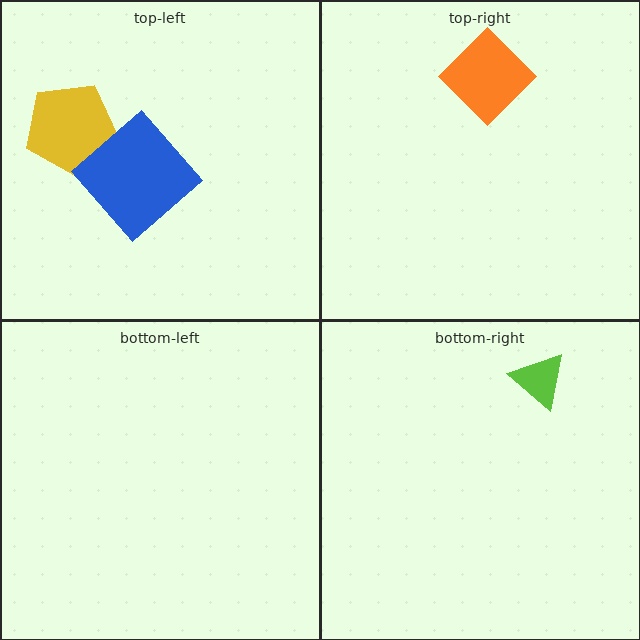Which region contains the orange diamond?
The top-right region.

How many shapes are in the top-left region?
2.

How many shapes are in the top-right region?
1.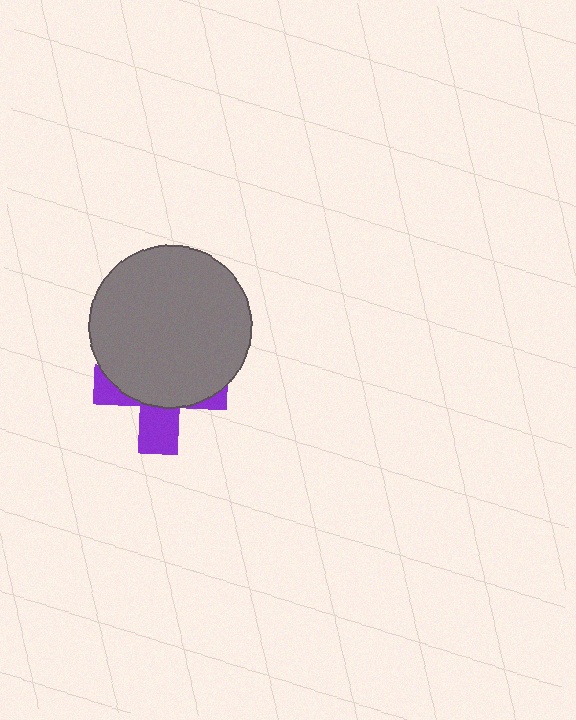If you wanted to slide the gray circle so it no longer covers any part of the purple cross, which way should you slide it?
Slide it up — that is the most direct way to separate the two shapes.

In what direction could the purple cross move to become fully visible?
The purple cross could move down. That would shift it out from behind the gray circle entirely.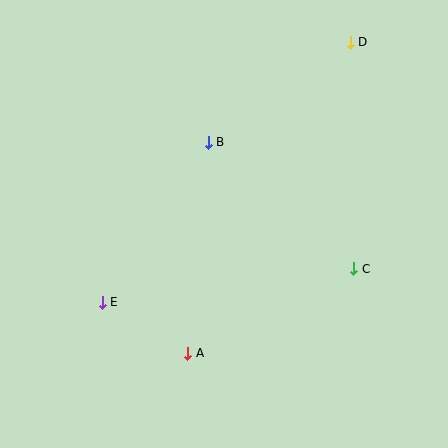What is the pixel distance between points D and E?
The distance between D and E is 359 pixels.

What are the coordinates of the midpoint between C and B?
The midpoint between C and B is at (281, 205).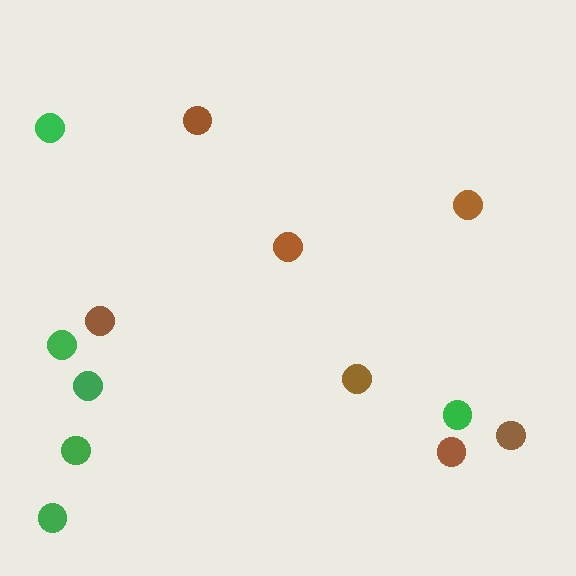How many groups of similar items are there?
There are 2 groups: one group of brown circles (7) and one group of green circles (6).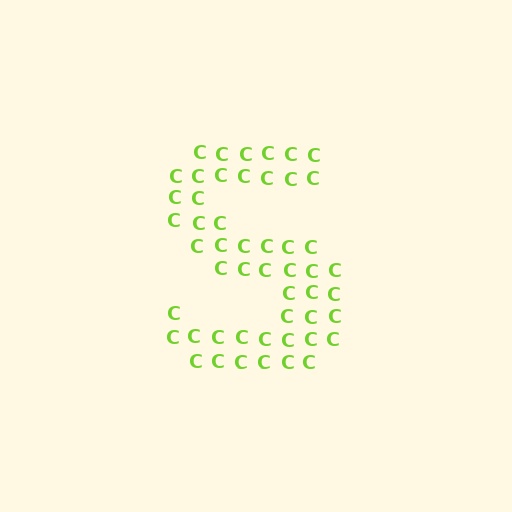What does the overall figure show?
The overall figure shows the letter S.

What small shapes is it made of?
It is made of small letter C's.